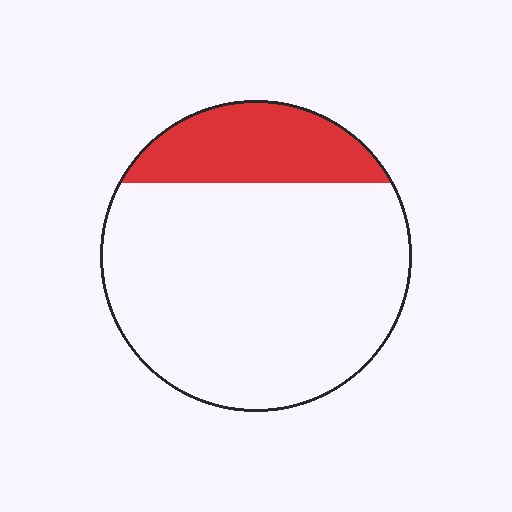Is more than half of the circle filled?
No.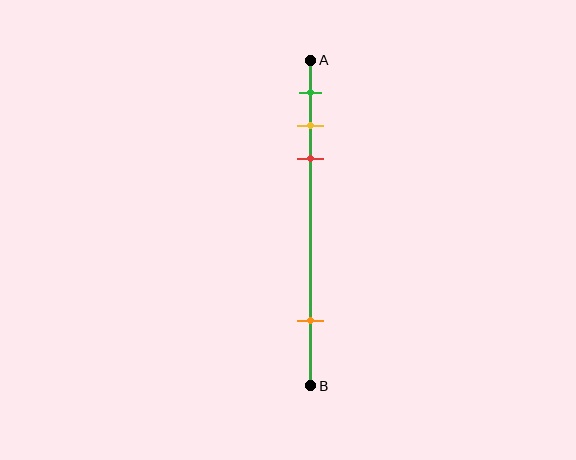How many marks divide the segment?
There are 4 marks dividing the segment.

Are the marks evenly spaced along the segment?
No, the marks are not evenly spaced.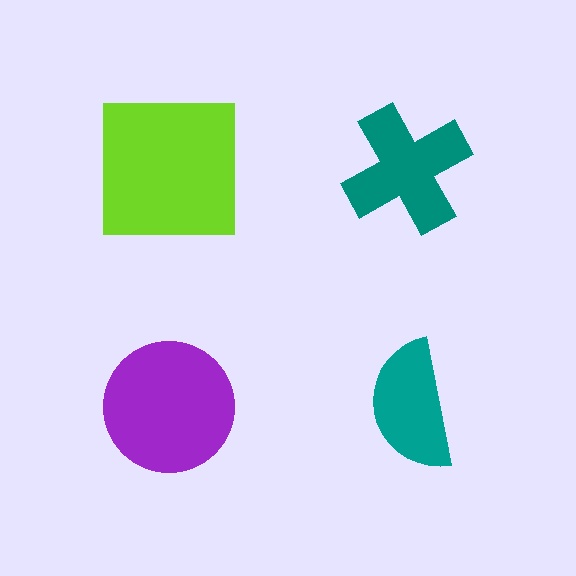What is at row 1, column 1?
A lime square.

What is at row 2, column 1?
A purple circle.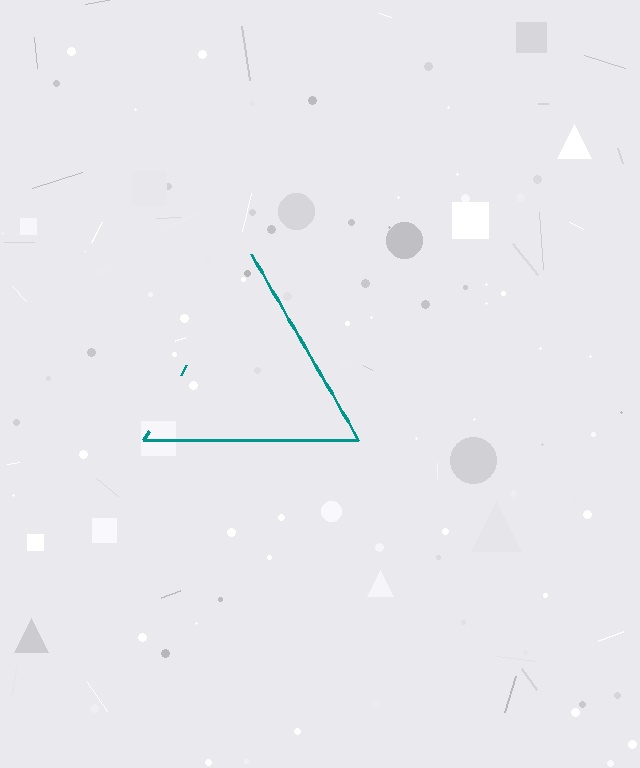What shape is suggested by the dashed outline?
The dashed outline suggests a triangle.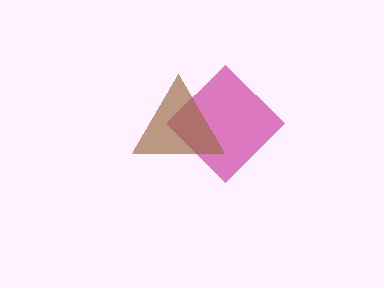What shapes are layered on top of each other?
The layered shapes are: a magenta diamond, a brown triangle.